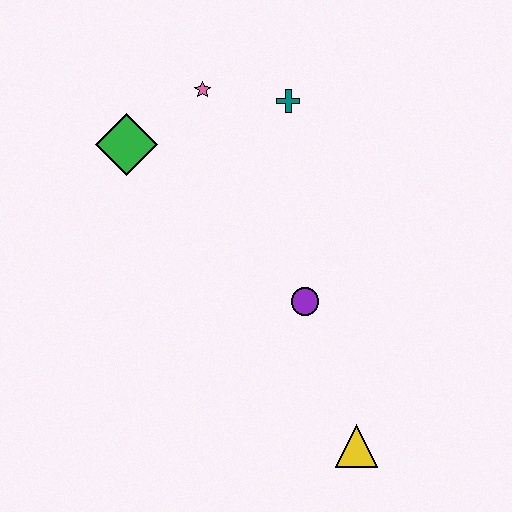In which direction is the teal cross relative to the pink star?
The teal cross is to the right of the pink star.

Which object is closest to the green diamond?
The pink star is closest to the green diamond.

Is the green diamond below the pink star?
Yes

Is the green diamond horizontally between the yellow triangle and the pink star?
No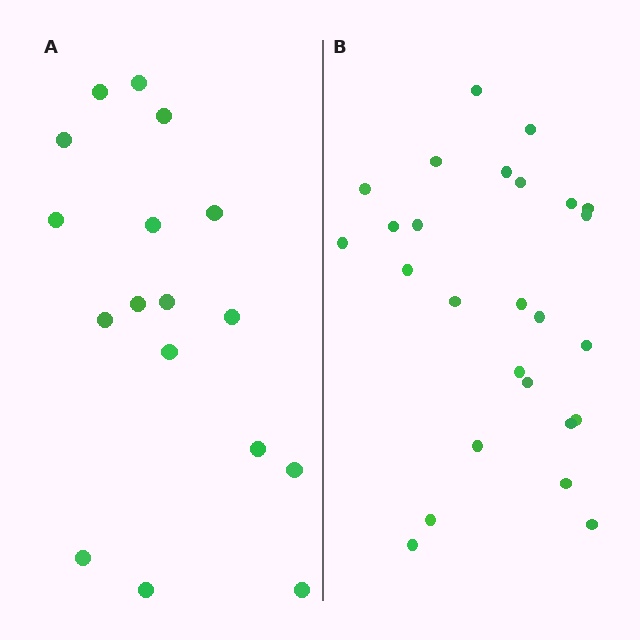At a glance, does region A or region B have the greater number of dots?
Region B (the right region) has more dots.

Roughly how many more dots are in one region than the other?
Region B has roughly 8 or so more dots than region A.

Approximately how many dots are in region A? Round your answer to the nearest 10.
About 20 dots. (The exact count is 17, which rounds to 20.)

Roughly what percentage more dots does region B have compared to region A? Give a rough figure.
About 55% more.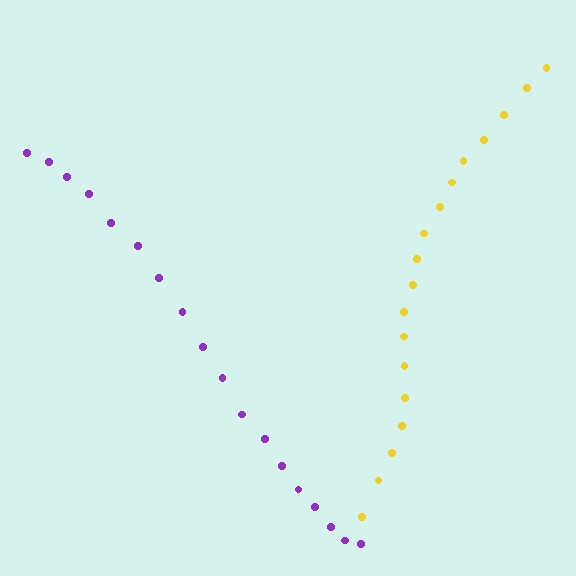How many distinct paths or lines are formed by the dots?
There are 2 distinct paths.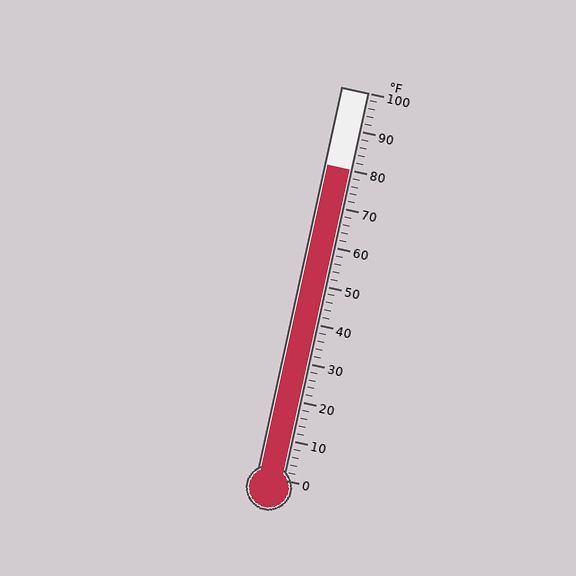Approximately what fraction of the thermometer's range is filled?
The thermometer is filled to approximately 80% of its range.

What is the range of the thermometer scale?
The thermometer scale ranges from 0°F to 100°F.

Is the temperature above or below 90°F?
The temperature is below 90°F.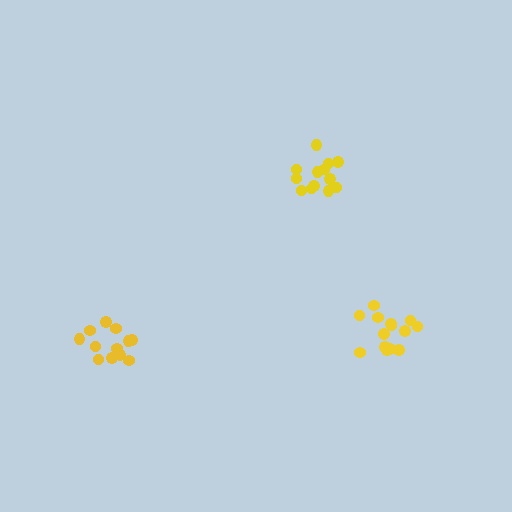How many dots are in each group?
Group 1: 13 dots, Group 2: 12 dots, Group 3: 14 dots (39 total).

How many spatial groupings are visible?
There are 3 spatial groupings.